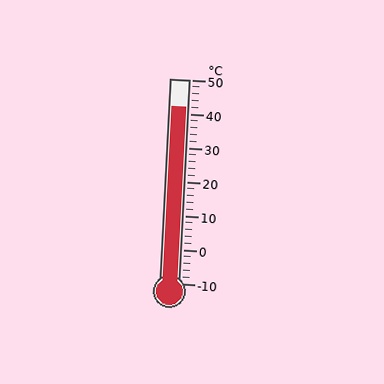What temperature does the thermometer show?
The thermometer shows approximately 42°C.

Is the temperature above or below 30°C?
The temperature is above 30°C.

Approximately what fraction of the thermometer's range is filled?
The thermometer is filled to approximately 85% of its range.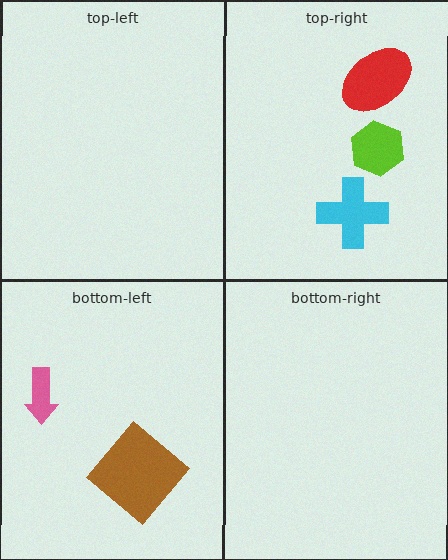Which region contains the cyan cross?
The top-right region.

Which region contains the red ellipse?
The top-right region.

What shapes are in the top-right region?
The lime hexagon, the cyan cross, the red ellipse.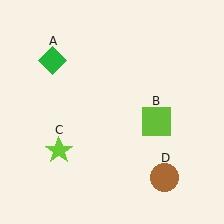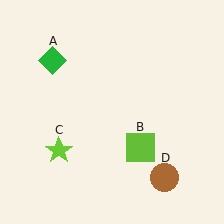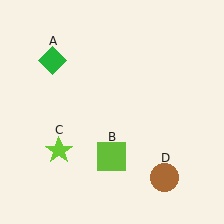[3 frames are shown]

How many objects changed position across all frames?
1 object changed position: lime square (object B).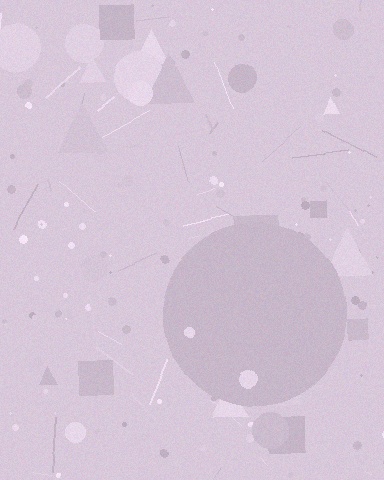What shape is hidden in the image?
A circle is hidden in the image.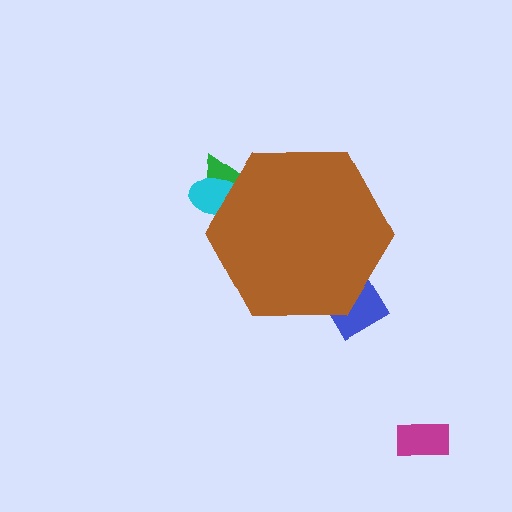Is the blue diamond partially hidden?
Yes, the blue diamond is partially hidden behind the brown hexagon.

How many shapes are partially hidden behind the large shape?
3 shapes are partially hidden.